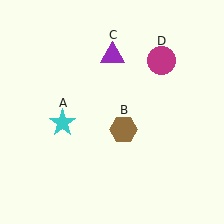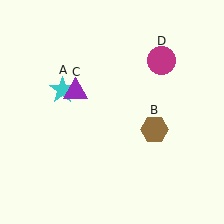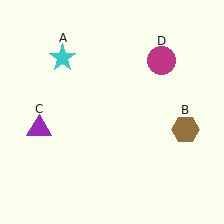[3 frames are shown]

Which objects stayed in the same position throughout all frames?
Magenta circle (object D) remained stationary.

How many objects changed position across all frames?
3 objects changed position: cyan star (object A), brown hexagon (object B), purple triangle (object C).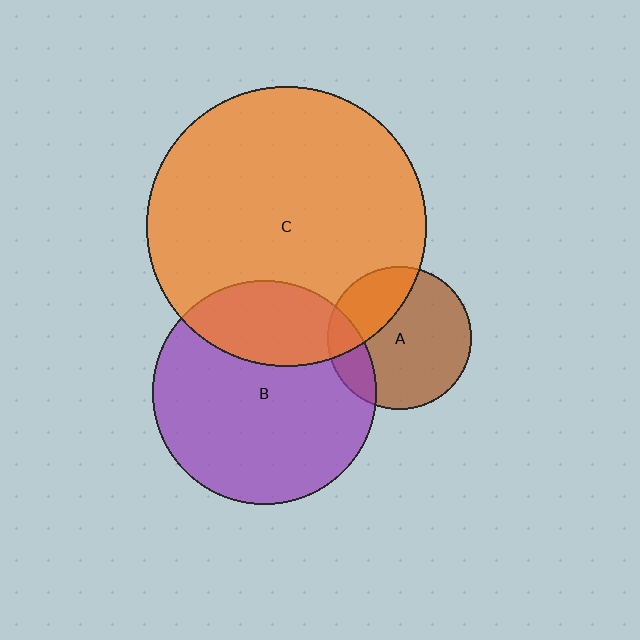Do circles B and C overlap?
Yes.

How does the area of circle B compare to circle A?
Approximately 2.4 times.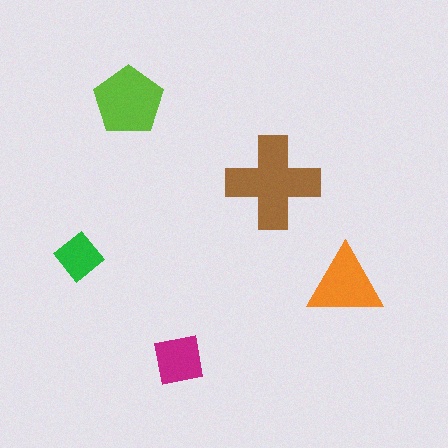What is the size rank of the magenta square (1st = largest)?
4th.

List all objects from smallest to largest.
The green diamond, the magenta square, the orange triangle, the lime pentagon, the brown cross.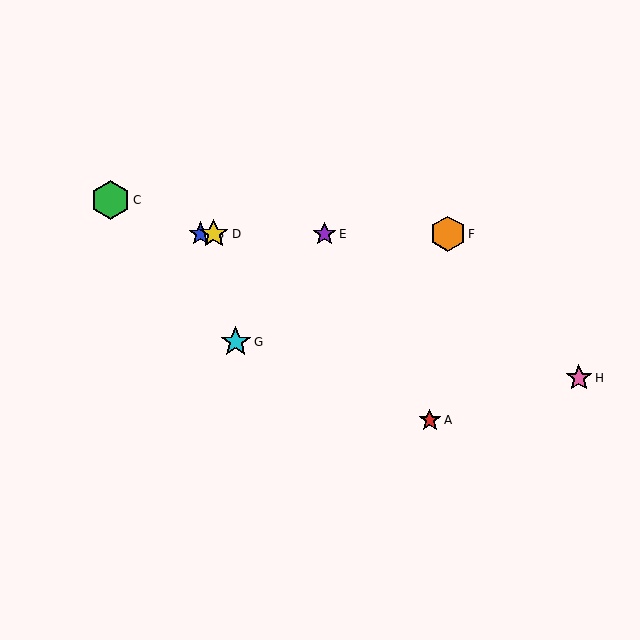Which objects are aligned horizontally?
Objects B, D, E, F are aligned horizontally.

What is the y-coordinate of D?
Object D is at y≈234.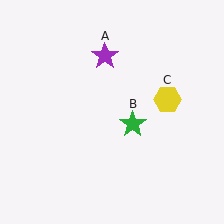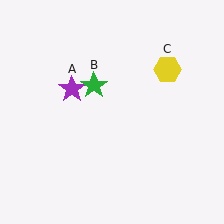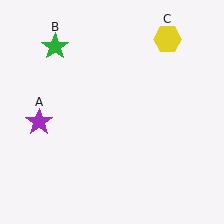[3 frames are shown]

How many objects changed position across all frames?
3 objects changed position: purple star (object A), green star (object B), yellow hexagon (object C).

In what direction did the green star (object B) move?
The green star (object B) moved up and to the left.